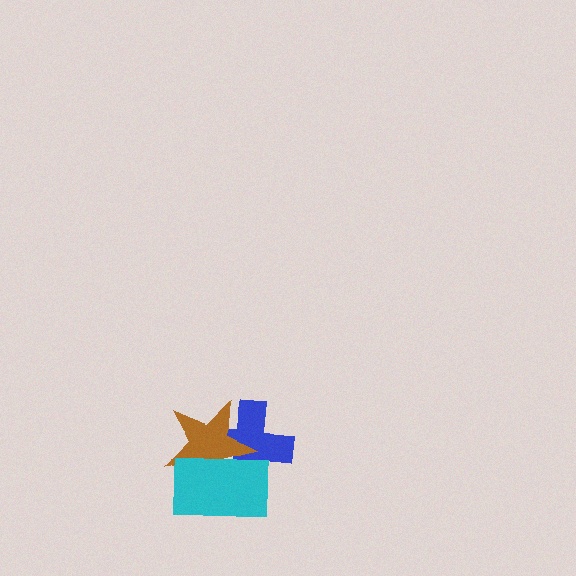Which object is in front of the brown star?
The cyan rectangle is in front of the brown star.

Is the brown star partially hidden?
Yes, it is partially covered by another shape.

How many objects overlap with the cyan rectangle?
2 objects overlap with the cyan rectangle.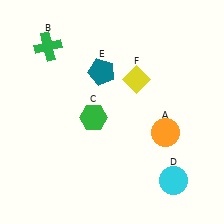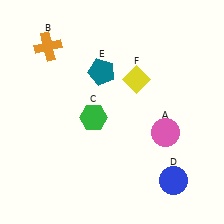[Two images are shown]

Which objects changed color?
A changed from orange to pink. B changed from green to orange. D changed from cyan to blue.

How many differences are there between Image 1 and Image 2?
There are 3 differences between the two images.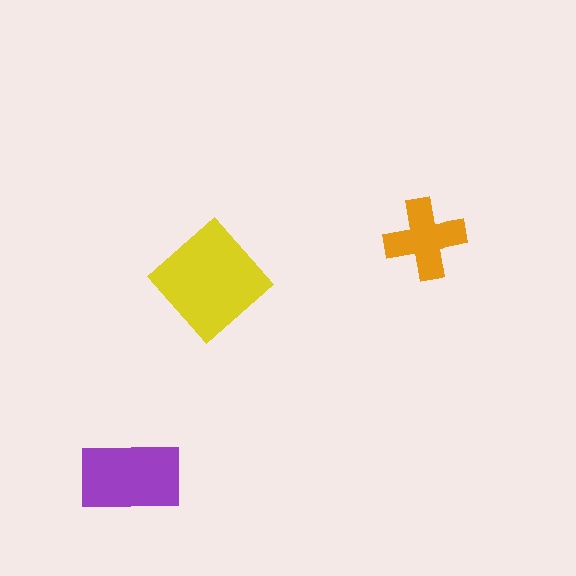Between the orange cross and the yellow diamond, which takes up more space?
The yellow diamond.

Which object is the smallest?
The orange cross.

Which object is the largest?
The yellow diamond.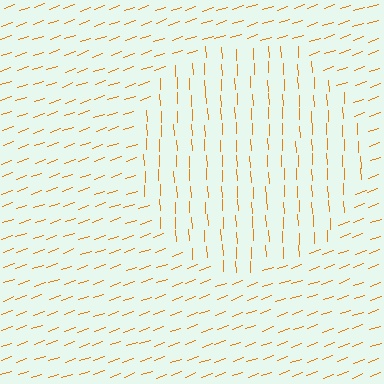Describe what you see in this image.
The image is filled with small orange line segments. A circle region in the image has lines oriented differently from the surrounding lines, creating a visible texture boundary.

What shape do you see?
I see a circle.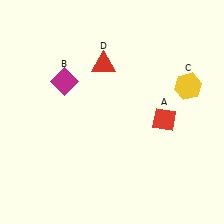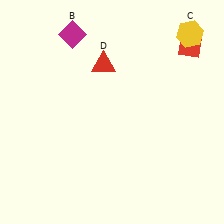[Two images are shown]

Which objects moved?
The objects that moved are: the red diamond (A), the magenta diamond (B), the yellow hexagon (C).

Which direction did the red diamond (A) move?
The red diamond (A) moved up.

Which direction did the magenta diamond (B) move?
The magenta diamond (B) moved up.